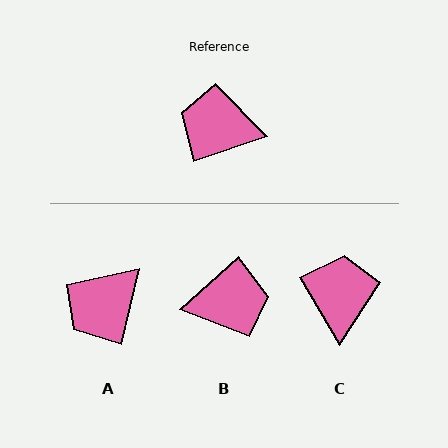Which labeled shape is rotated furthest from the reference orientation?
B, about 156 degrees away.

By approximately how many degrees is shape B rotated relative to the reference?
Approximately 156 degrees clockwise.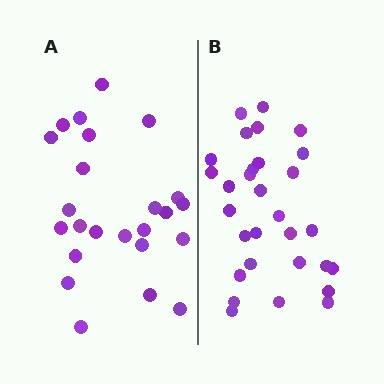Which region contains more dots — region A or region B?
Region B (the right region) has more dots.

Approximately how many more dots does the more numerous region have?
Region B has about 6 more dots than region A.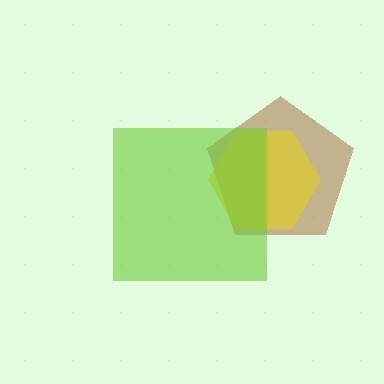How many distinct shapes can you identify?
There are 3 distinct shapes: a brown pentagon, a yellow hexagon, a lime square.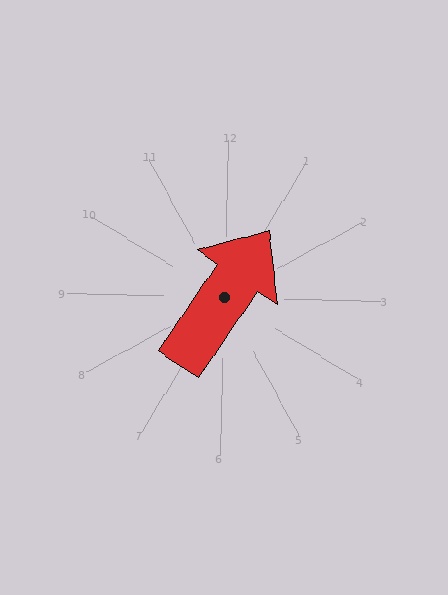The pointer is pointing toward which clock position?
Roughly 1 o'clock.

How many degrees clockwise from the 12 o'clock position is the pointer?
Approximately 33 degrees.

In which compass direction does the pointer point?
Northeast.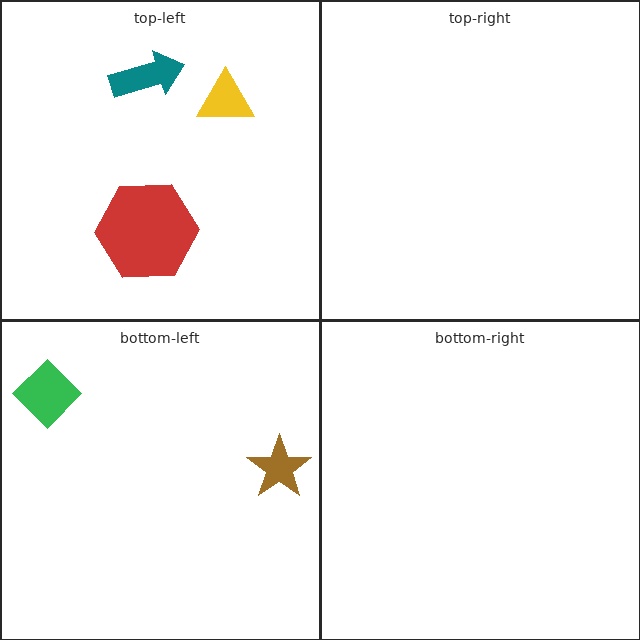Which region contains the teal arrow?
The top-left region.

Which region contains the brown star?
The bottom-left region.